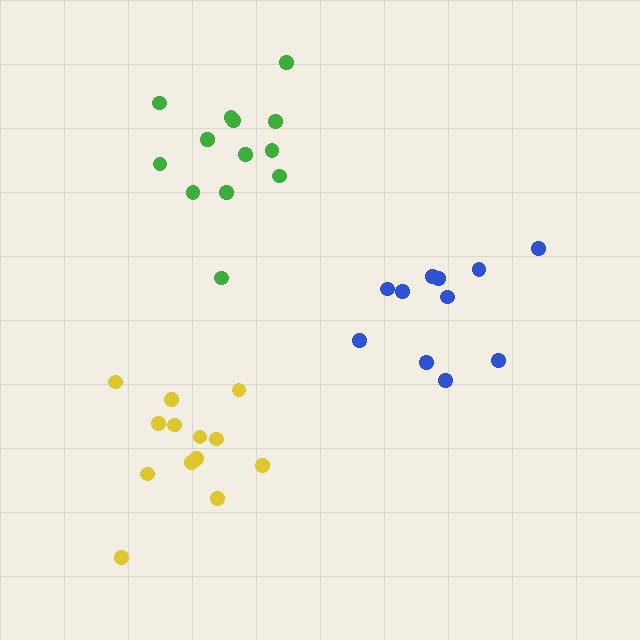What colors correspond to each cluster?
The clusters are colored: blue, yellow, green.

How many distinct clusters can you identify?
There are 3 distinct clusters.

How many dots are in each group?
Group 1: 11 dots, Group 2: 13 dots, Group 3: 13 dots (37 total).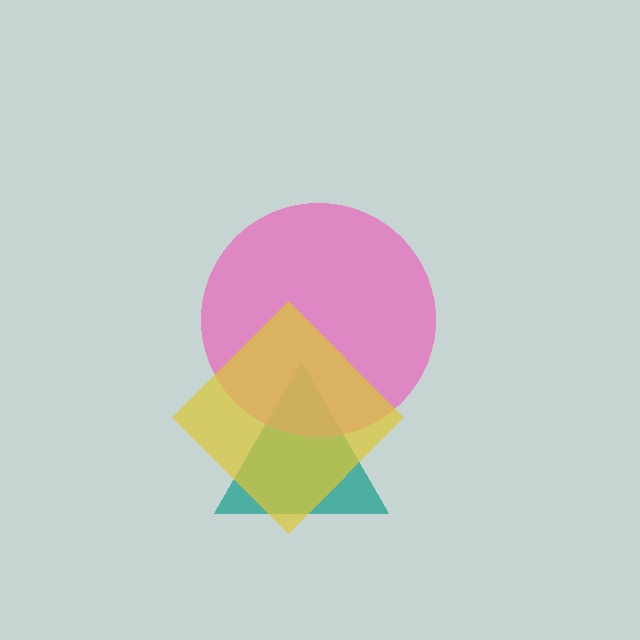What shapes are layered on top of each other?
The layered shapes are: a teal triangle, a pink circle, a yellow diamond.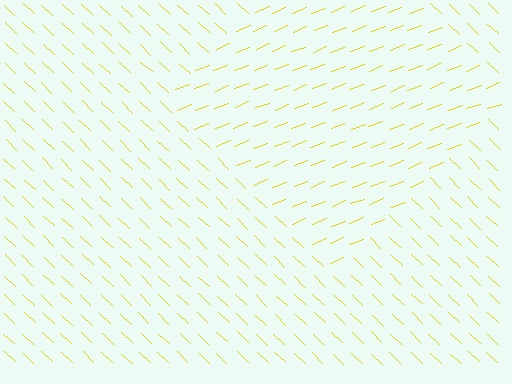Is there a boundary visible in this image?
Yes, there is a texture boundary formed by a change in line orientation.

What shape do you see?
I see a diamond.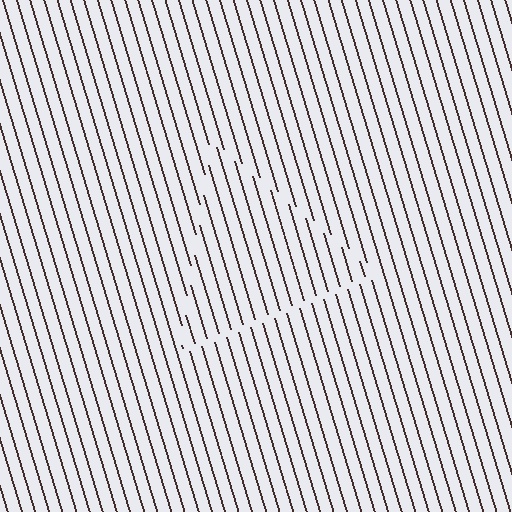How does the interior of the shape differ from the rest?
The interior of the shape contains the same grating, shifted by half a period — the contour is defined by the phase discontinuity where line-ends from the inner and outer gratings abut.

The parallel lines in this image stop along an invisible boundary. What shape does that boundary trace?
An illusory triangle. The interior of the shape contains the same grating, shifted by half a period — the contour is defined by the phase discontinuity where line-ends from the inner and outer gratings abut.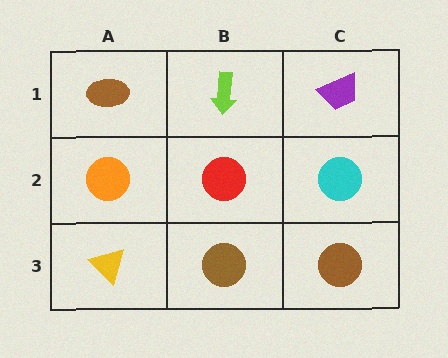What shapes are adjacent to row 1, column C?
A cyan circle (row 2, column C), a lime arrow (row 1, column B).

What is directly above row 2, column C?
A purple trapezoid.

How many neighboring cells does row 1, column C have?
2.